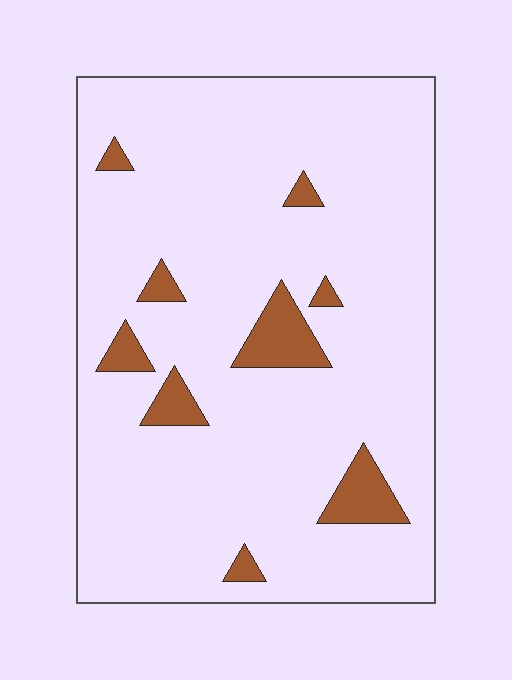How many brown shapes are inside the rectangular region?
9.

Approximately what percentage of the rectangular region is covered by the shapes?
Approximately 10%.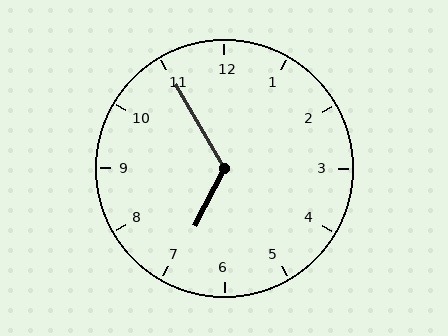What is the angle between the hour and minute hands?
Approximately 122 degrees.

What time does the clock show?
6:55.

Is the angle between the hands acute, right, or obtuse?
It is obtuse.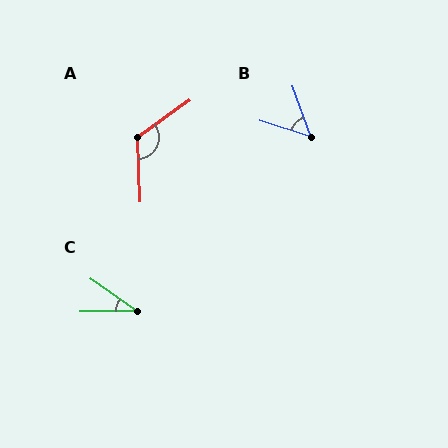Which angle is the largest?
A, at approximately 123 degrees.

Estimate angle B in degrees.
Approximately 52 degrees.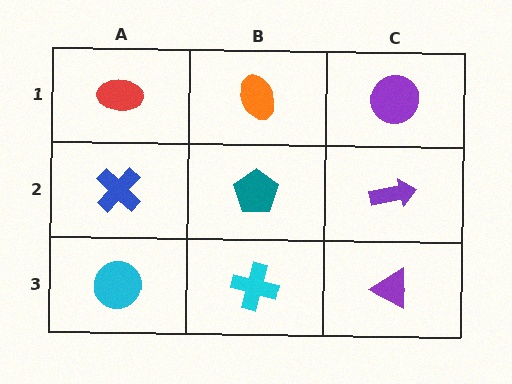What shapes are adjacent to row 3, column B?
A teal pentagon (row 2, column B), a cyan circle (row 3, column A), a purple triangle (row 3, column C).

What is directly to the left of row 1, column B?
A red ellipse.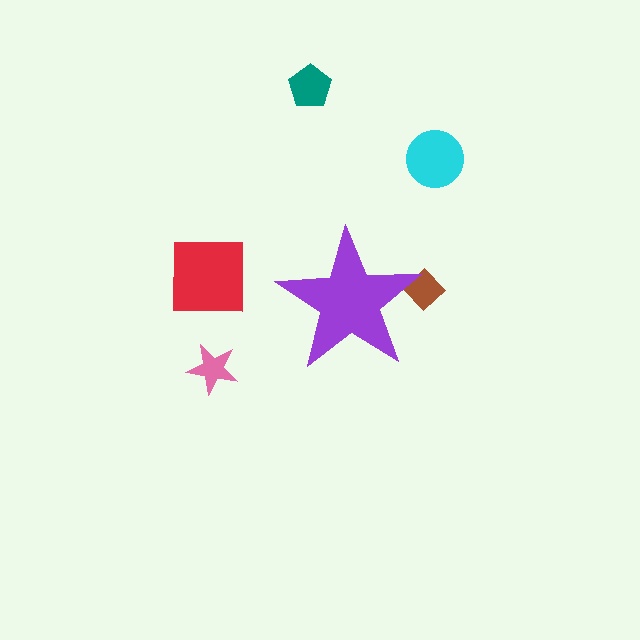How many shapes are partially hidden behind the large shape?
1 shape is partially hidden.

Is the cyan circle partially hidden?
No, the cyan circle is fully visible.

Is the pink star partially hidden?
No, the pink star is fully visible.